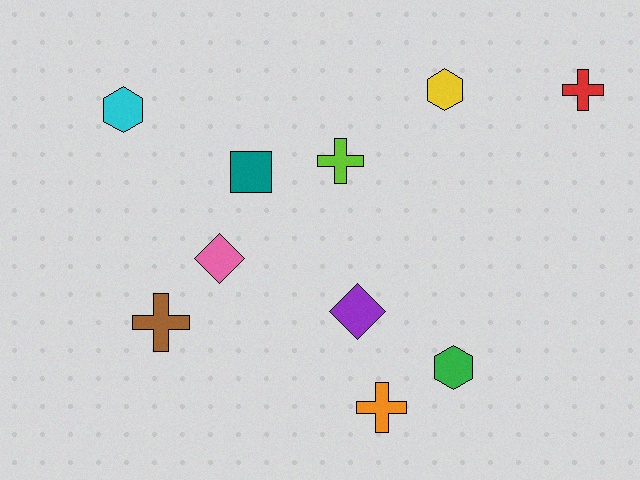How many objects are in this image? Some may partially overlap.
There are 10 objects.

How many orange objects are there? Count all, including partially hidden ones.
There is 1 orange object.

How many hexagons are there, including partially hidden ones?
There are 3 hexagons.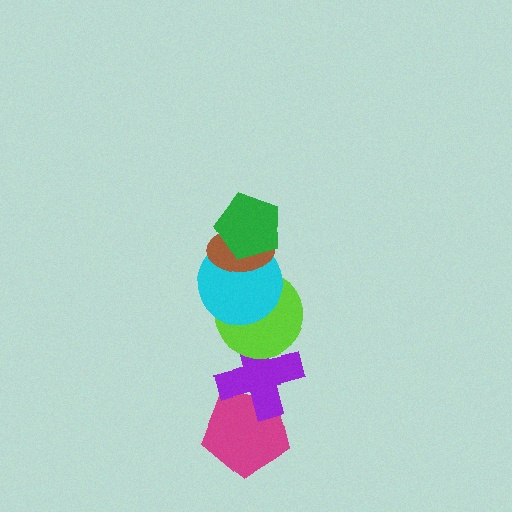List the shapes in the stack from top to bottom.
From top to bottom: the green pentagon, the brown ellipse, the cyan circle, the lime circle, the purple cross, the magenta pentagon.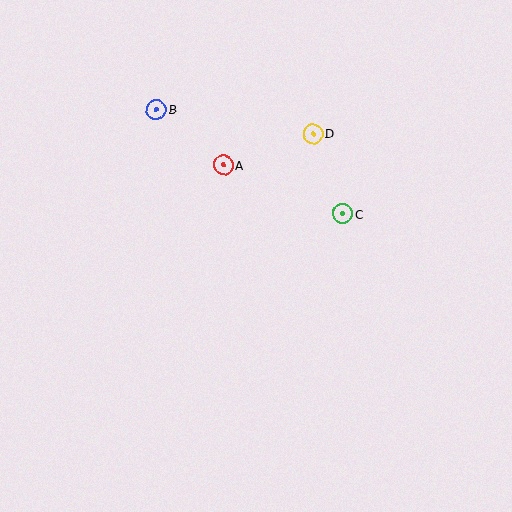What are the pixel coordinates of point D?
Point D is at (313, 134).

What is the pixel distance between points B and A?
The distance between B and A is 87 pixels.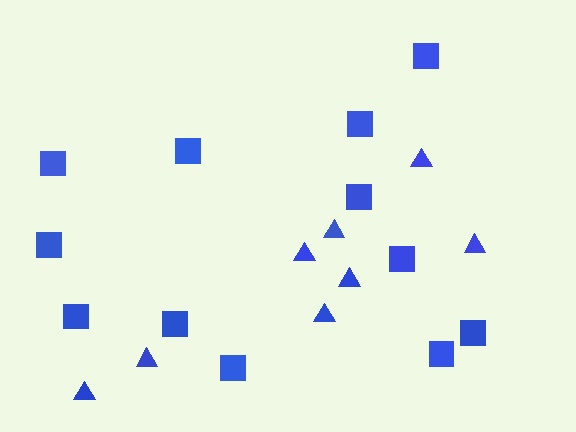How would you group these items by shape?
There are 2 groups: one group of triangles (8) and one group of squares (12).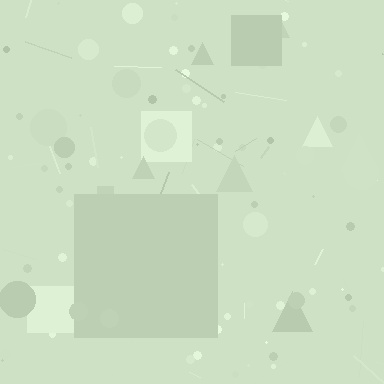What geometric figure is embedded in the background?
A square is embedded in the background.